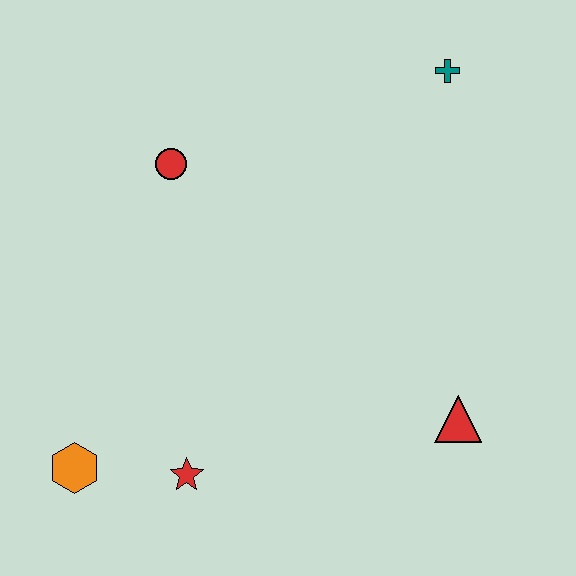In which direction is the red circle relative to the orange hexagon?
The red circle is above the orange hexagon.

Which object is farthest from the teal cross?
The orange hexagon is farthest from the teal cross.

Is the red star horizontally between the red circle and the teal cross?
Yes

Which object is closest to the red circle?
The teal cross is closest to the red circle.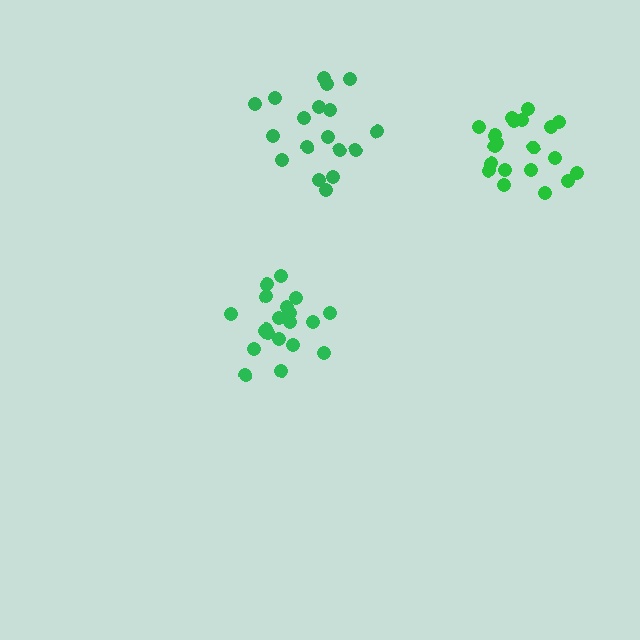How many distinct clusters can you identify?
There are 3 distinct clusters.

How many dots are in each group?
Group 1: 20 dots, Group 2: 18 dots, Group 3: 20 dots (58 total).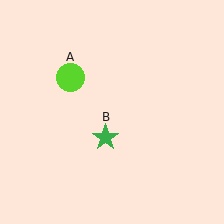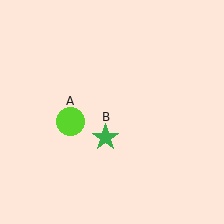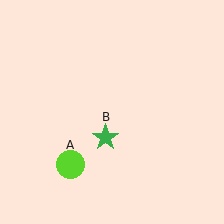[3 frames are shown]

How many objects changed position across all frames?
1 object changed position: lime circle (object A).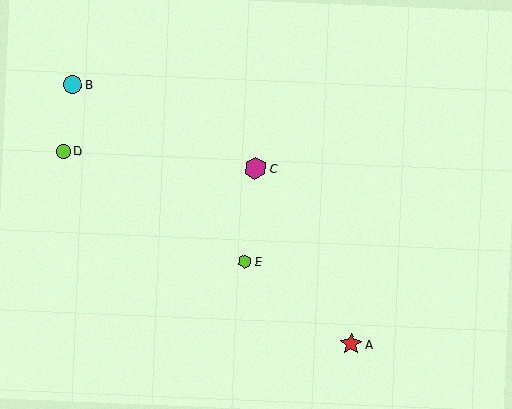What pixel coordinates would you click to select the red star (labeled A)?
Click at (351, 344) to select the red star A.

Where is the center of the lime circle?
The center of the lime circle is at (64, 151).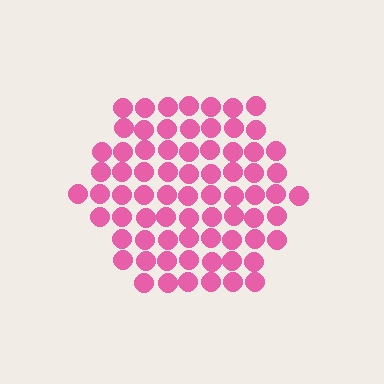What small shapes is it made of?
It is made of small circles.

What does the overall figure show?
The overall figure shows a hexagon.